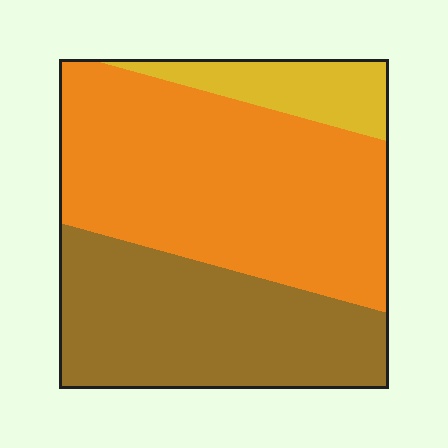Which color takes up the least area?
Yellow, at roughly 10%.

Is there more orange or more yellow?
Orange.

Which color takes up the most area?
Orange, at roughly 50%.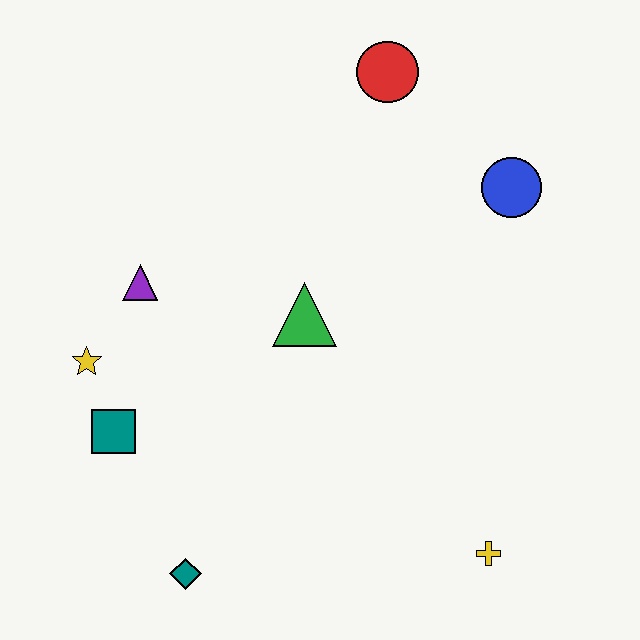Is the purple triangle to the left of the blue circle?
Yes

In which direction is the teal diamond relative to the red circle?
The teal diamond is below the red circle.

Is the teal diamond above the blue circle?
No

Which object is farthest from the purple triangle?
The yellow cross is farthest from the purple triangle.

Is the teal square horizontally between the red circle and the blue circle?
No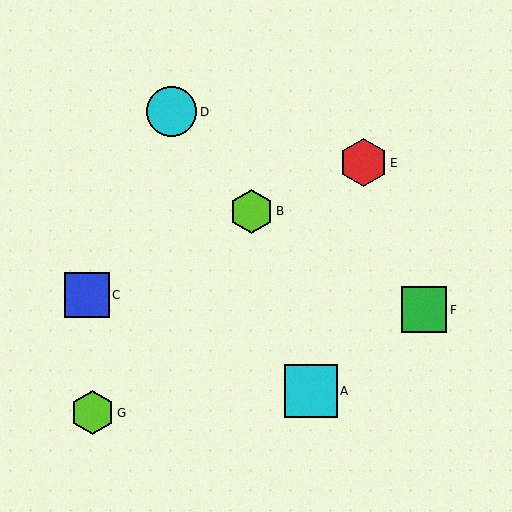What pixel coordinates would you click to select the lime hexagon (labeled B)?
Click at (252, 211) to select the lime hexagon B.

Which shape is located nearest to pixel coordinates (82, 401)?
The lime hexagon (labeled G) at (93, 413) is nearest to that location.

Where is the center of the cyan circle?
The center of the cyan circle is at (172, 112).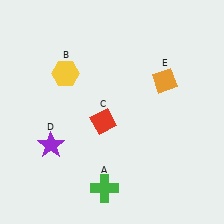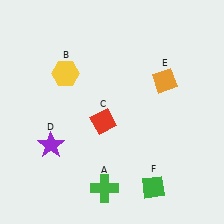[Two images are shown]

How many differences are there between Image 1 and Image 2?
There is 1 difference between the two images.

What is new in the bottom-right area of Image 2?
A green diamond (F) was added in the bottom-right area of Image 2.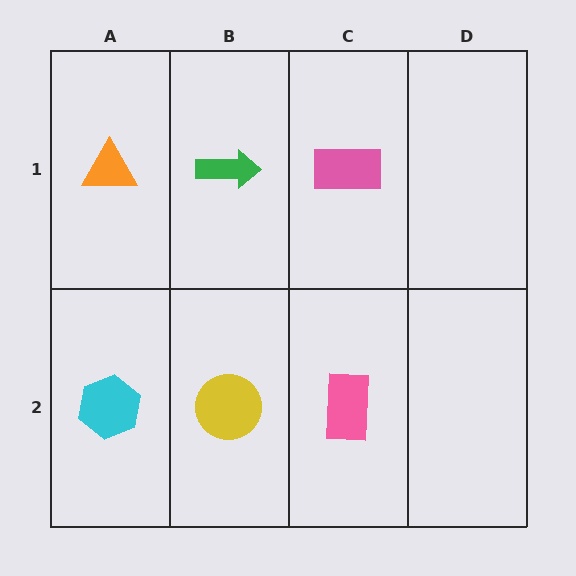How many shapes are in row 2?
3 shapes.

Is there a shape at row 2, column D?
No, that cell is empty.